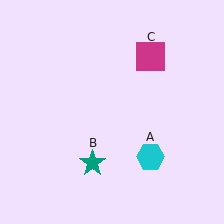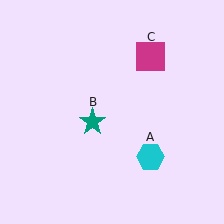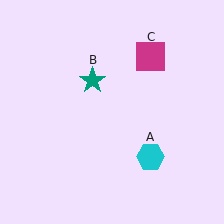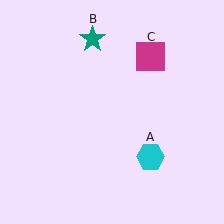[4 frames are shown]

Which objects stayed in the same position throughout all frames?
Cyan hexagon (object A) and magenta square (object C) remained stationary.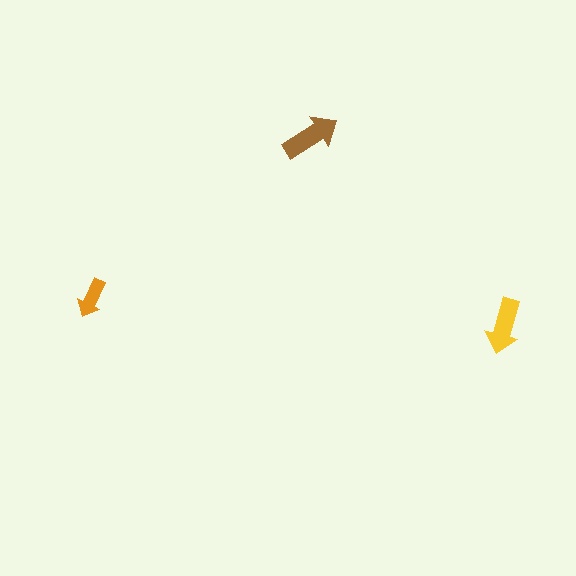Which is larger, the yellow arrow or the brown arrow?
The brown one.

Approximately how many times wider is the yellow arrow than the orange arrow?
About 1.5 times wider.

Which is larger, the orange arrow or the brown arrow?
The brown one.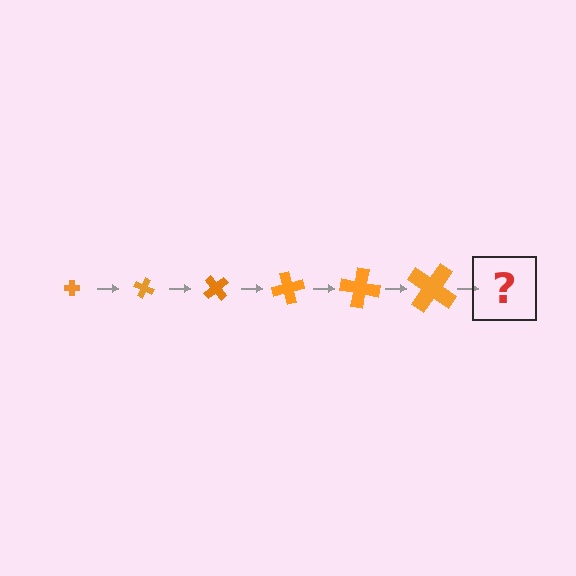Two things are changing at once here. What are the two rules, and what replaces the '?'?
The two rules are that the cross grows larger each step and it rotates 25 degrees each step. The '?' should be a cross, larger than the previous one and rotated 150 degrees from the start.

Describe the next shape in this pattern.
It should be a cross, larger than the previous one and rotated 150 degrees from the start.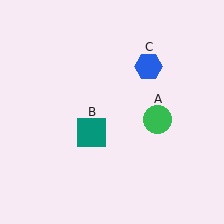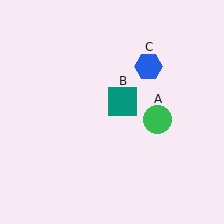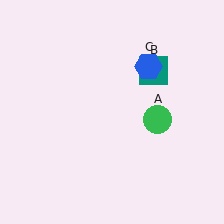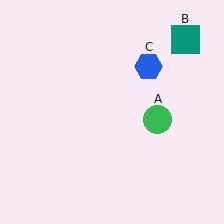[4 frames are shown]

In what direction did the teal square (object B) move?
The teal square (object B) moved up and to the right.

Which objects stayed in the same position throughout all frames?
Green circle (object A) and blue hexagon (object C) remained stationary.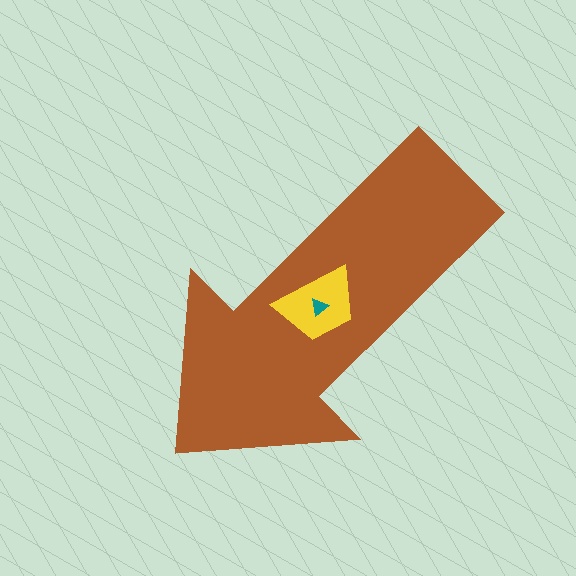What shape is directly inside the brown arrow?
The yellow trapezoid.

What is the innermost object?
The teal triangle.